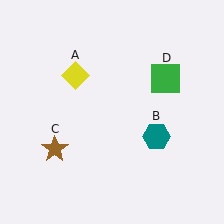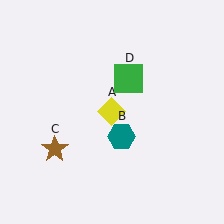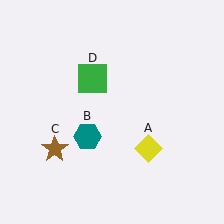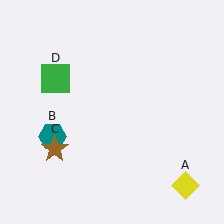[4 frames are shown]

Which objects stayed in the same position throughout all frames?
Brown star (object C) remained stationary.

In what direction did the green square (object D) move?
The green square (object D) moved left.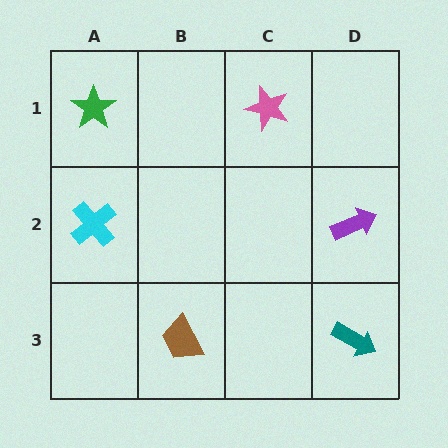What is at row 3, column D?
A teal arrow.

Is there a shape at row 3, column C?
No, that cell is empty.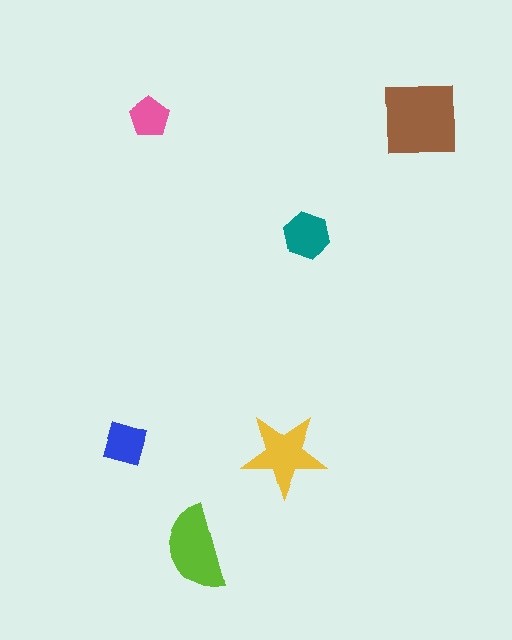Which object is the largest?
The brown square.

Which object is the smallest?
The pink pentagon.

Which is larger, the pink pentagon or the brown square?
The brown square.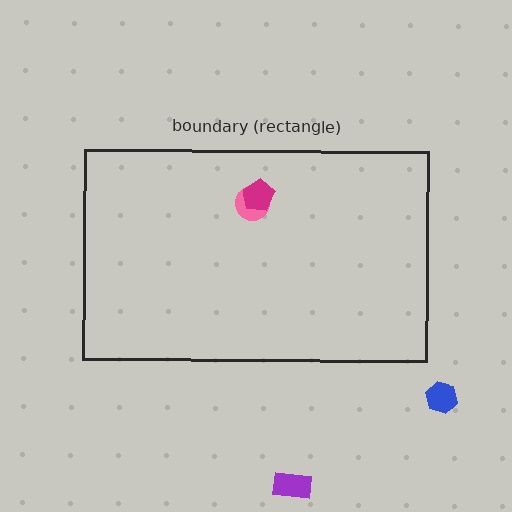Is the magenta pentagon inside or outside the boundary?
Inside.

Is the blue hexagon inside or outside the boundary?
Outside.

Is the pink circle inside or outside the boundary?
Inside.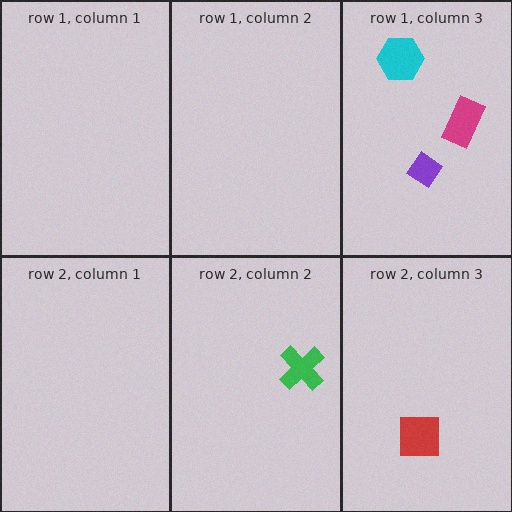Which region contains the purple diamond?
The row 1, column 3 region.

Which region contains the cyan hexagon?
The row 1, column 3 region.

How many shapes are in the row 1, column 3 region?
3.